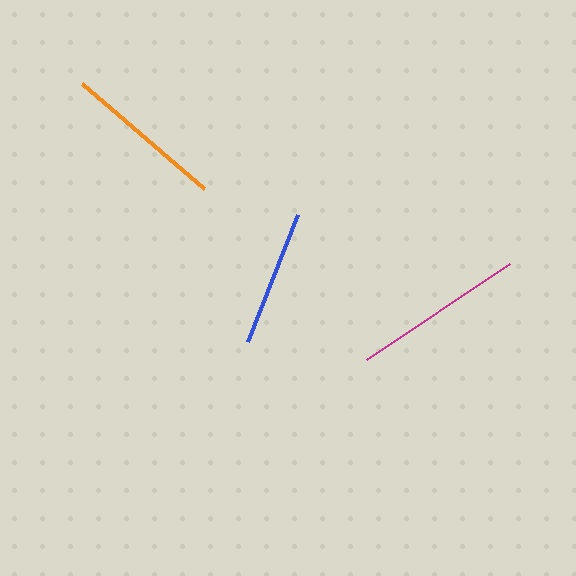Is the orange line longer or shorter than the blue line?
The orange line is longer than the blue line.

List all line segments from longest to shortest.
From longest to shortest: magenta, orange, blue.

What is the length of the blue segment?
The blue segment is approximately 137 pixels long.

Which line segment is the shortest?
The blue line is the shortest at approximately 137 pixels.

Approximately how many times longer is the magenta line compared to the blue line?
The magenta line is approximately 1.3 times the length of the blue line.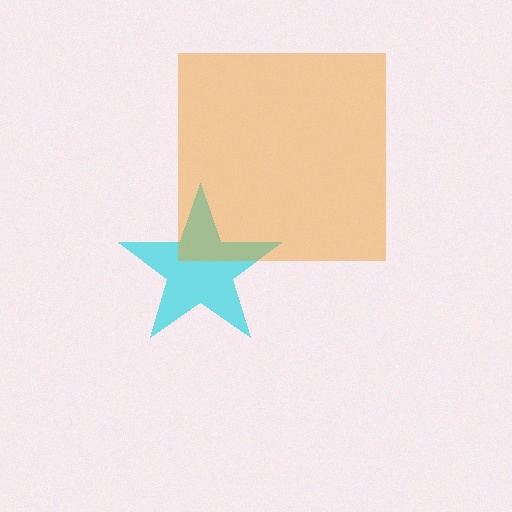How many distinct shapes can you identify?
There are 2 distinct shapes: a cyan star, an orange square.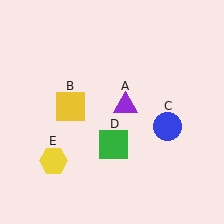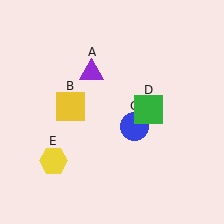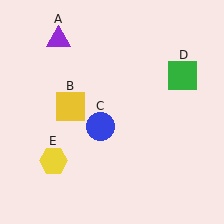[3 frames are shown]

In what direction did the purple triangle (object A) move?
The purple triangle (object A) moved up and to the left.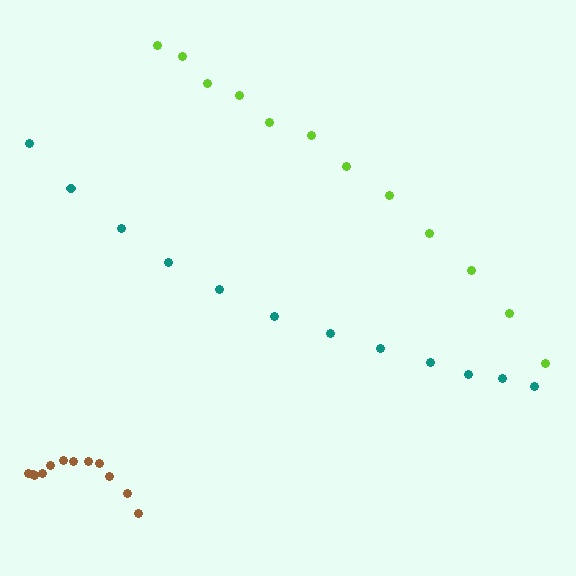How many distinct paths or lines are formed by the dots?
There are 3 distinct paths.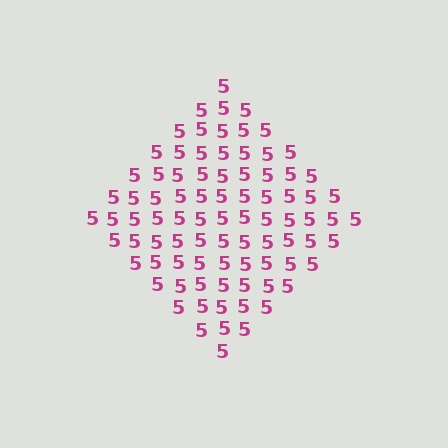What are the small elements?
The small elements are digit 5's.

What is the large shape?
The large shape is a diamond.